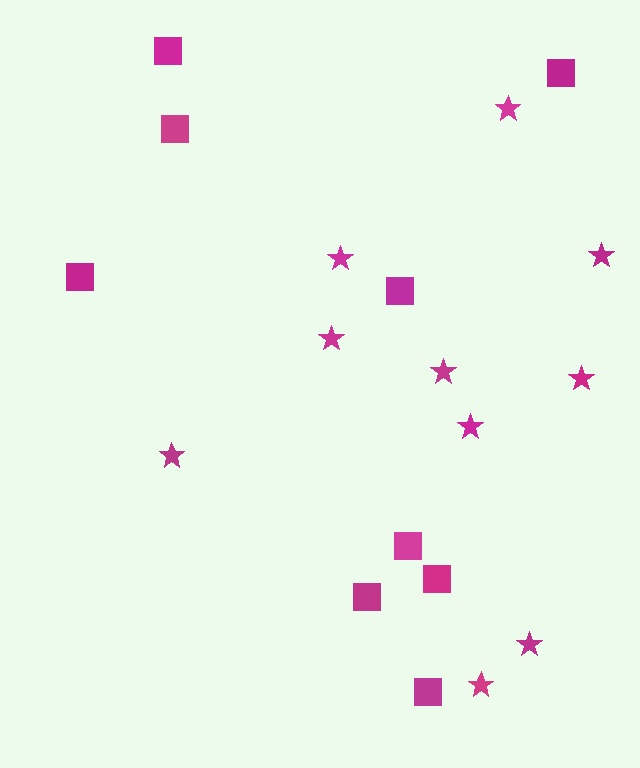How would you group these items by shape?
There are 2 groups: one group of squares (9) and one group of stars (10).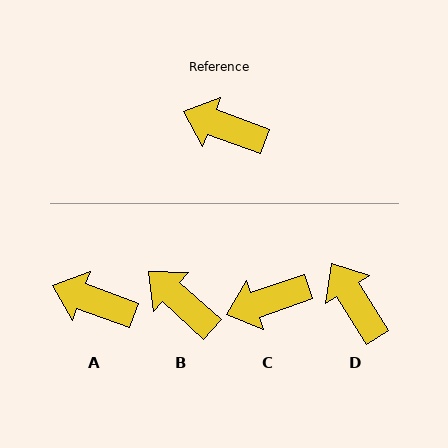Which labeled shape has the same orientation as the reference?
A.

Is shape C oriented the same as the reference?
No, it is off by about 39 degrees.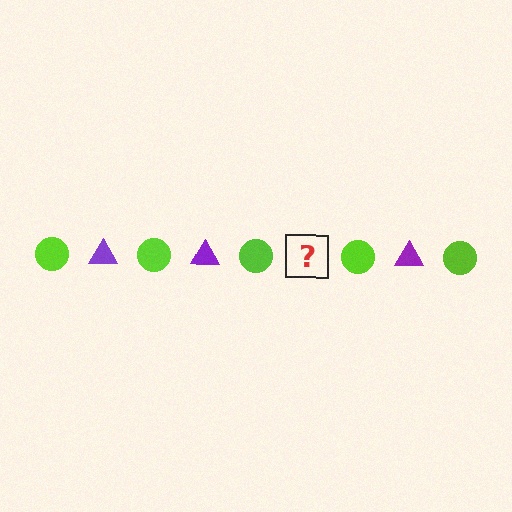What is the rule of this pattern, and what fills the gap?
The rule is that the pattern alternates between lime circle and purple triangle. The gap should be filled with a purple triangle.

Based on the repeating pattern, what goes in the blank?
The blank should be a purple triangle.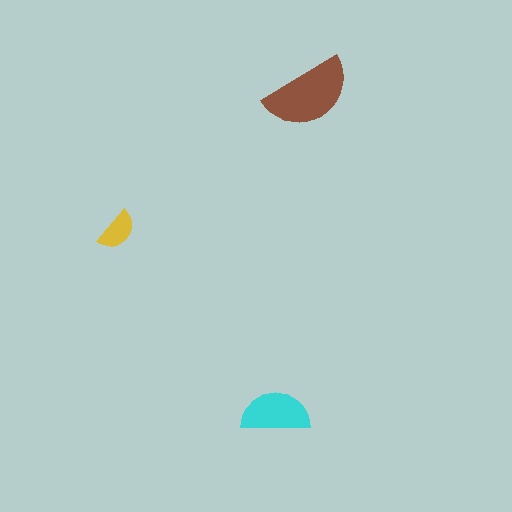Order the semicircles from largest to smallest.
the brown one, the cyan one, the yellow one.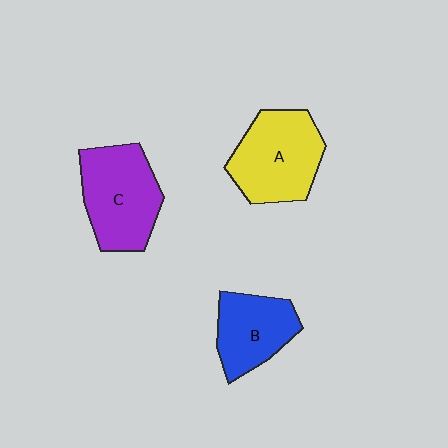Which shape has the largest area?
Shape C (purple).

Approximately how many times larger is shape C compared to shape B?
Approximately 1.3 times.